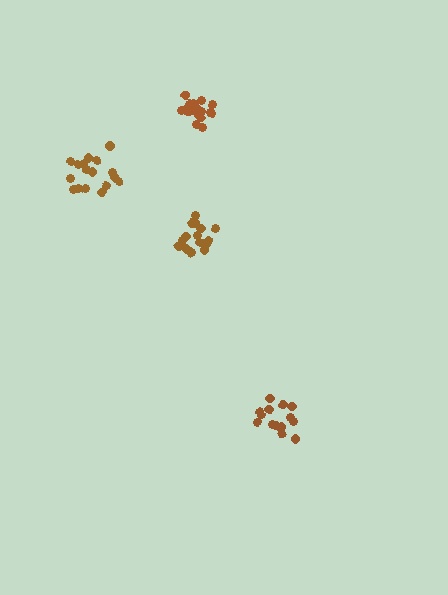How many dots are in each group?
Group 1: 17 dots, Group 2: 15 dots, Group 3: 20 dots, Group 4: 18 dots (70 total).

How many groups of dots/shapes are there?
There are 4 groups.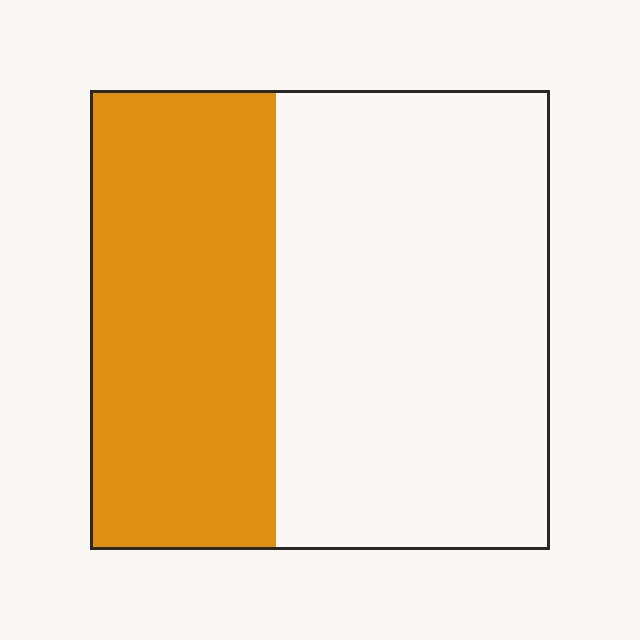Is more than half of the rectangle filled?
No.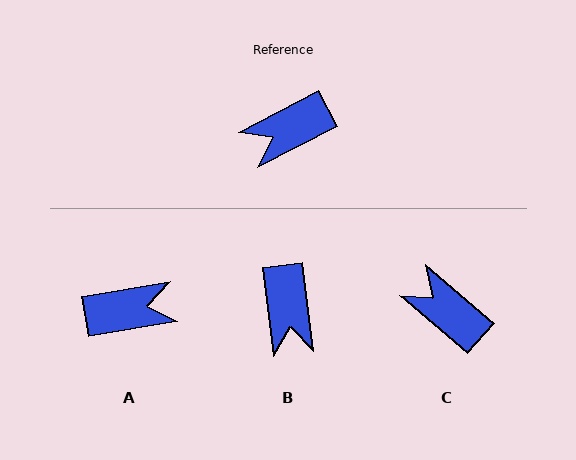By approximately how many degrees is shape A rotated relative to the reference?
Approximately 162 degrees counter-clockwise.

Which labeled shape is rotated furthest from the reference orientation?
A, about 162 degrees away.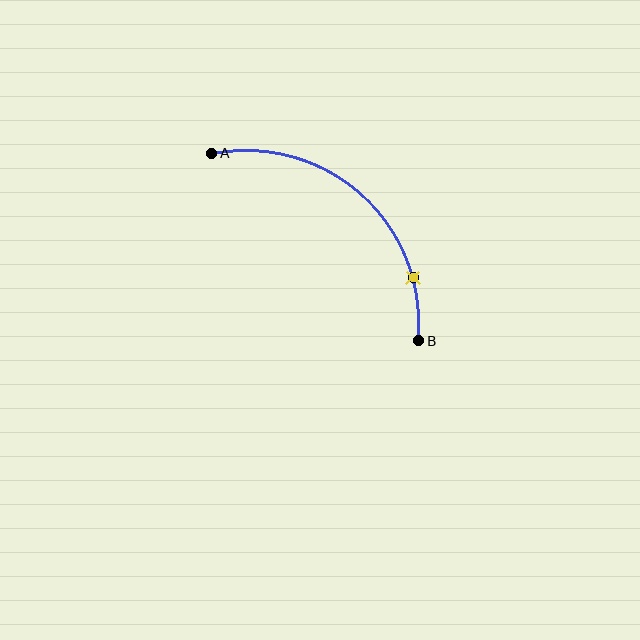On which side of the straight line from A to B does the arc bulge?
The arc bulges above and to the right of the straight line connecting A and B.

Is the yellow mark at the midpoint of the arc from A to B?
No. The yellow mark lies on the arc but is closer to endpoint B. The arc midpoint would be at the point on the curve equidistant along the arc from both A and B.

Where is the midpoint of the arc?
The arc midpoint is the point on the curve farthest from the straight line joining A and B. It sits above and to the right of that line.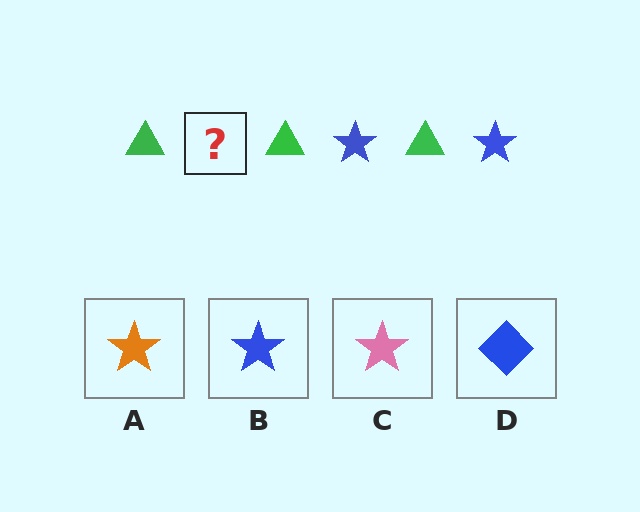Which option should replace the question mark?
Option B.